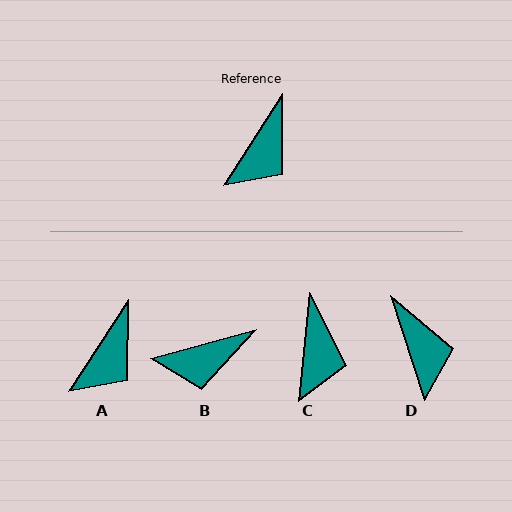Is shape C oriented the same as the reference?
No, it is off by about 27 degrees.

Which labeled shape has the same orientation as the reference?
A.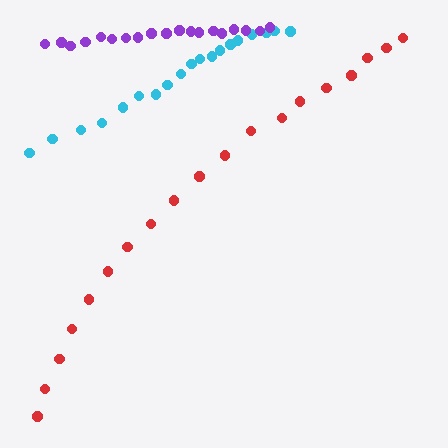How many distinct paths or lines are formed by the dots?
There are 3 distinct paths.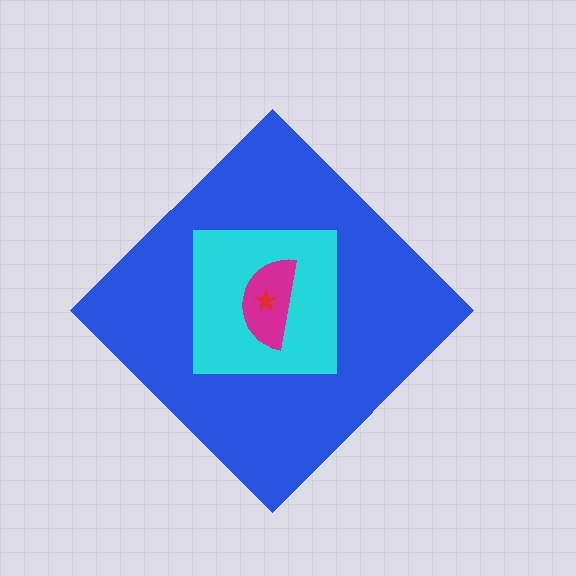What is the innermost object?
The red star.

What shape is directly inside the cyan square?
The magenta semicircle.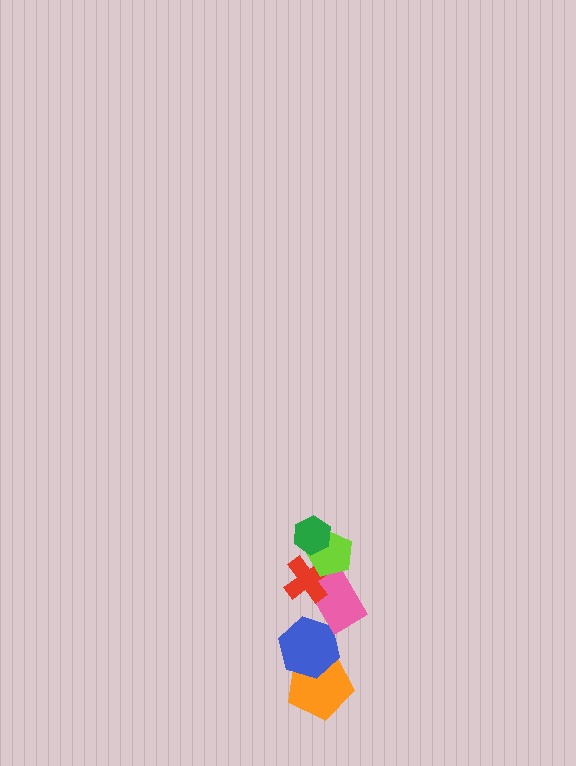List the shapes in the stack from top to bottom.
From top to bottom: the green hexagon, the lime pentagon, the red cross, the pink rectangle, the blue hexagon, the orange pentagon.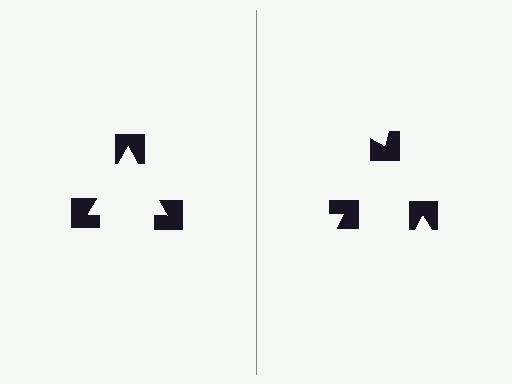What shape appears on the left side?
An illusory triangle.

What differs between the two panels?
The notched squares are positioned identically on both sides; only the wedge orientations differ. On the left they align to a triangle; on the right they are misaligned.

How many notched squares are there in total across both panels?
6 — 3 on each side.